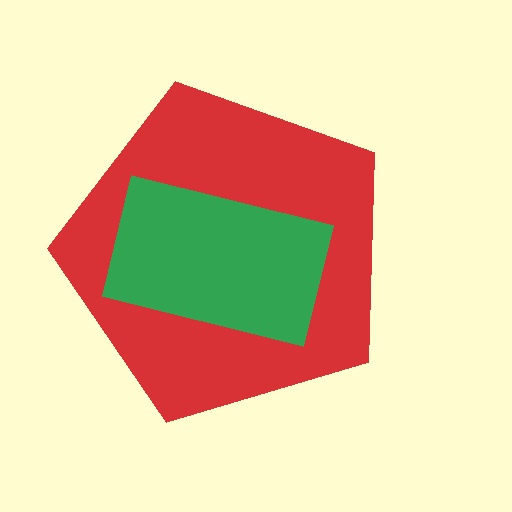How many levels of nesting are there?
2.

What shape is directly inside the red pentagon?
The green rectangle.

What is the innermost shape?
The green rectangle.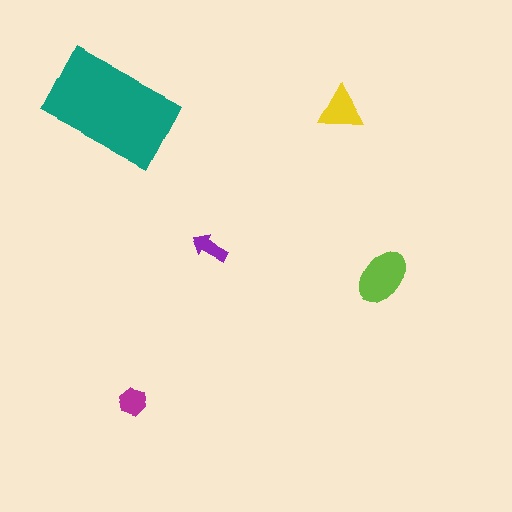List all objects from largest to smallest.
The teal rectangle, the lime ellipse, the yellow triangle, the magenta hexagon, the purple arrow.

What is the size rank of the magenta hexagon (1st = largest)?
4th.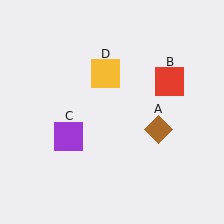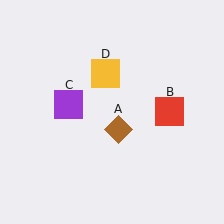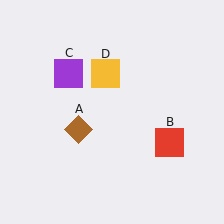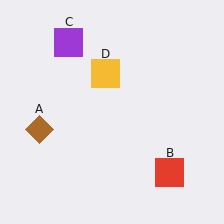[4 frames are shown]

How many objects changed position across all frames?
3 objects changed position: brown diamond (object A), red square (object B), purple square (object C).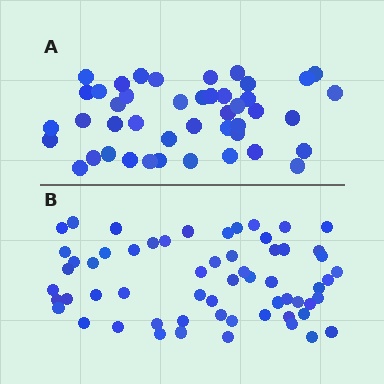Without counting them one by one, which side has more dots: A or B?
Region B (the bottom region) has more dots.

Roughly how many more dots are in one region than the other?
Region B has approximately 15 more dots than region A.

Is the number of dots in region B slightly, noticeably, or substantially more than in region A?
Region B has noticeably more, but not dramatically so. The ratio is roughly 1.4 to 1.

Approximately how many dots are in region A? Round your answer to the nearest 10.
About 40 dots. (The exact count is 44, which rounds to 40.)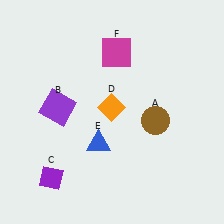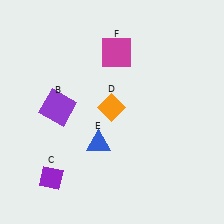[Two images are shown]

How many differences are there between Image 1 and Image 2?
There is 1 difference between the two images.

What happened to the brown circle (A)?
The brown circle (A) was removed in Image 2. It was in the bottom-right area of Image 1.